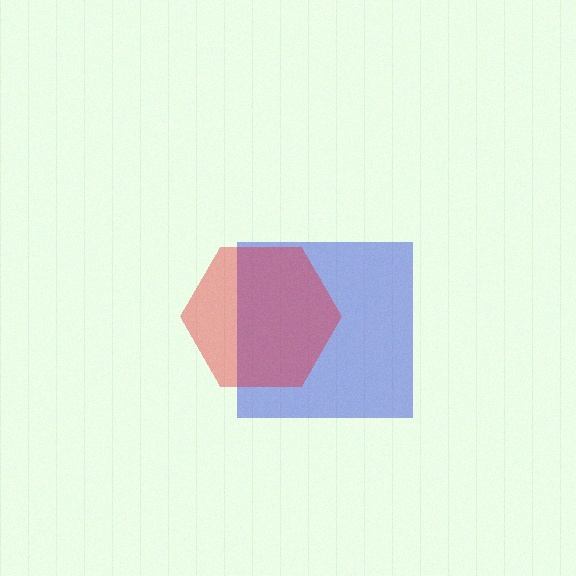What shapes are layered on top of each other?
The layered shapes are: a blue square, a red hexagon.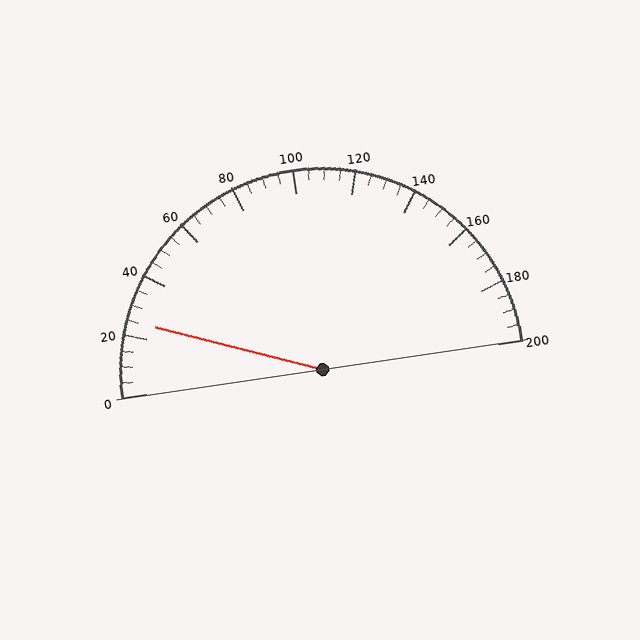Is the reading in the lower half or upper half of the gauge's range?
The reading is in the lower half of the range (0 to 200).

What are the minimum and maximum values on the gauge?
The gauge ranges from 0 to 200.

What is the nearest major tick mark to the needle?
The nearest major tick mark is 20.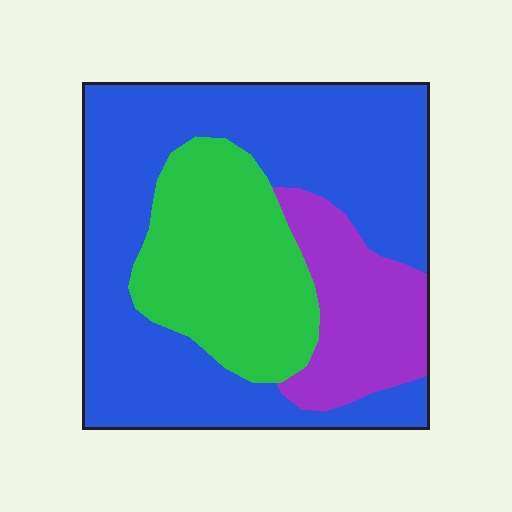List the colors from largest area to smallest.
From largest to smallest: blue, green, purple.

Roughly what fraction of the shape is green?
Green takes up about one quarter (1/4) of the shape.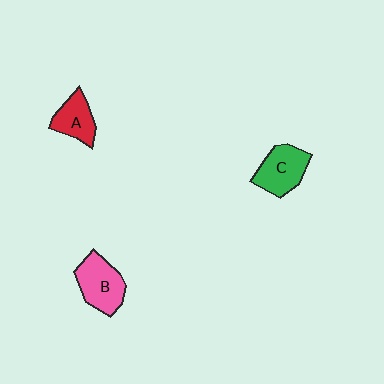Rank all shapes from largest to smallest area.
From largest to smallest: B (pink), C (green), A (red).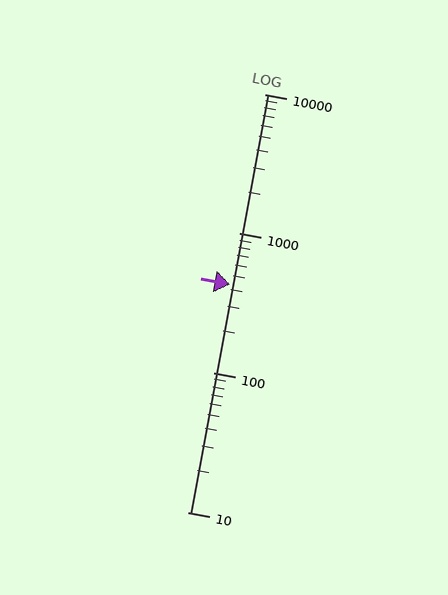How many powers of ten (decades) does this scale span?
The scale spans 3 decades, from 10 to 10000.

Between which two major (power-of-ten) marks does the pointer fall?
The pointer is between 100 and 1000.